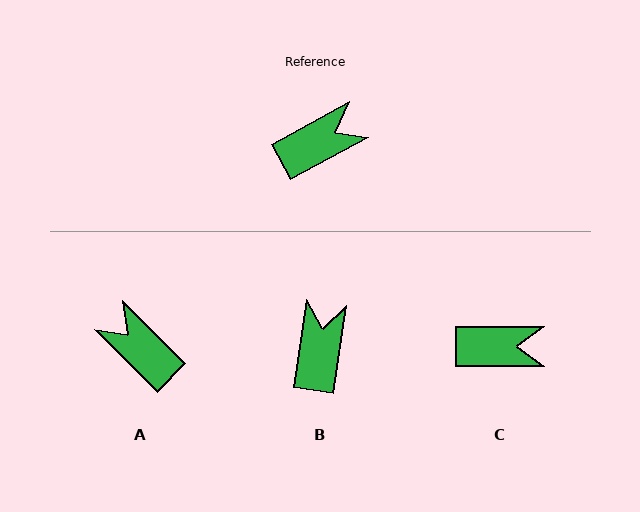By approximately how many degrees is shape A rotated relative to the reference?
Approximately 107 degrees counter-clockwise.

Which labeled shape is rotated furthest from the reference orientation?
A, about 107 degrees away.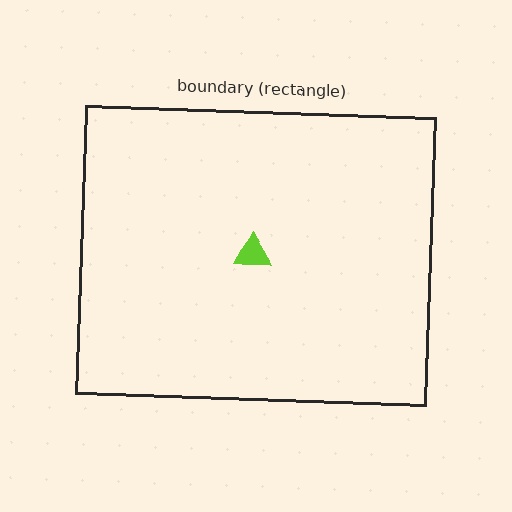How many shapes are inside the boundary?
1 inside, 0 outside.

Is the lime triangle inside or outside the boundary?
Inside.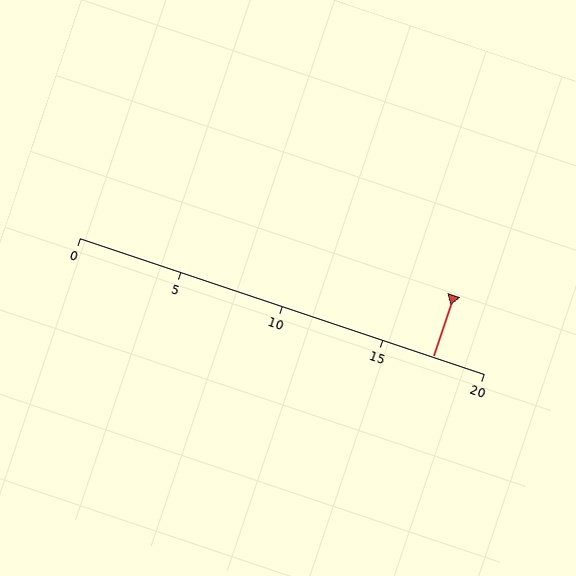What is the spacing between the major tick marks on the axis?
The major ticks are spaced 5 apart.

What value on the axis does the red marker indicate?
The marker indicates approximately 17.5.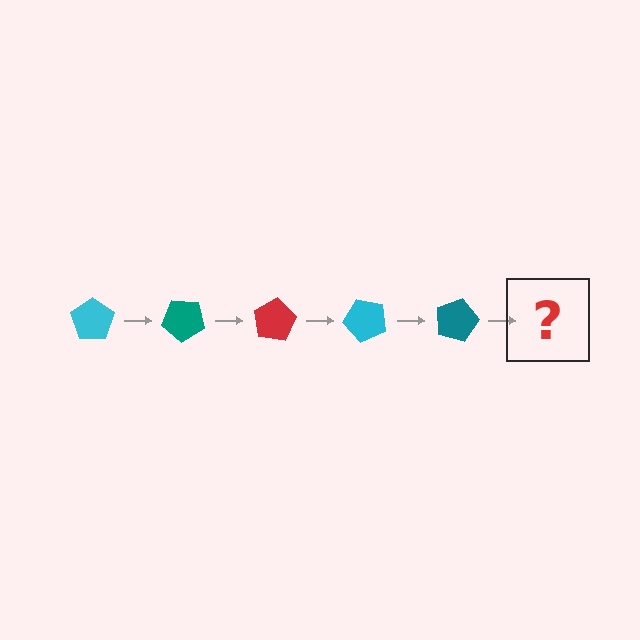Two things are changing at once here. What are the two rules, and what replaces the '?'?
The two rules are that it rotates 40 degrees each step and the color cycles through cyan, teal, and red. The '?' should be a red pentagon, rotated 200 degrees from the start.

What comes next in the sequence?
The next element should be a red pentagon, rotated 200 degrees from the start.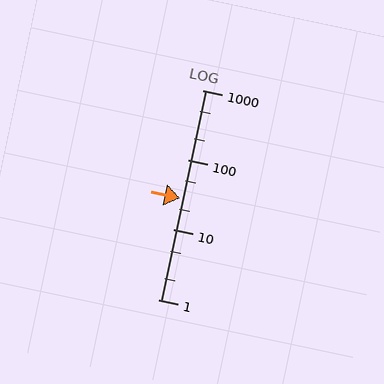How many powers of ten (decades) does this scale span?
The scale spans 3 decades, from 1 to 1000.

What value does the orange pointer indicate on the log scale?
The pointer indicates approximately 28.